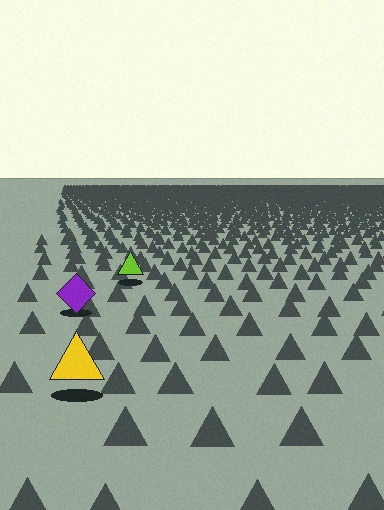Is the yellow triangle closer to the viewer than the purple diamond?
Yes. The yellow triangle is closer — you can tell from the texture gradient: the ground texture is coarser near it.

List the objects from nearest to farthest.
From nearest to farthest: the yellow triangle, the purple diamond, the lime triangle.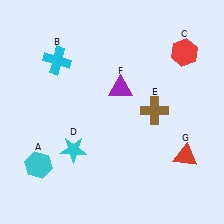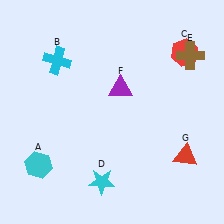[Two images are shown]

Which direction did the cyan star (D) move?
The cyan star (D) moved down.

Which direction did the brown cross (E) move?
The brown cross (E) moved up.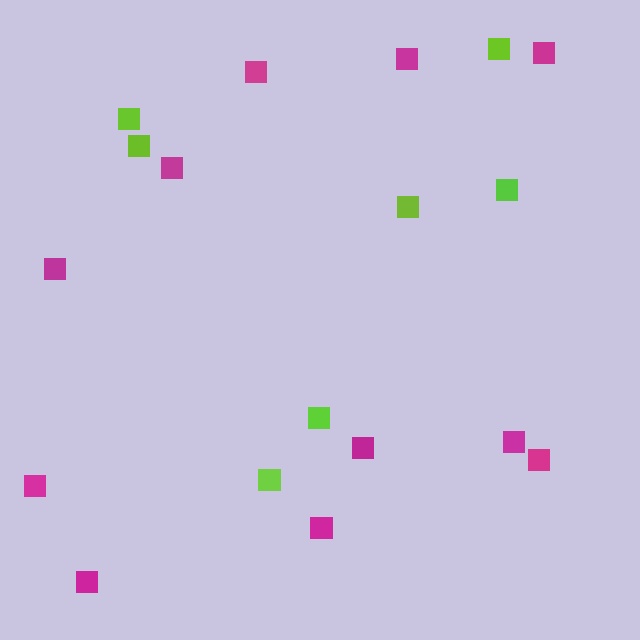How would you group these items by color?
There are 2 groups: one group of magenta squares (11) and one group of lime squares (7).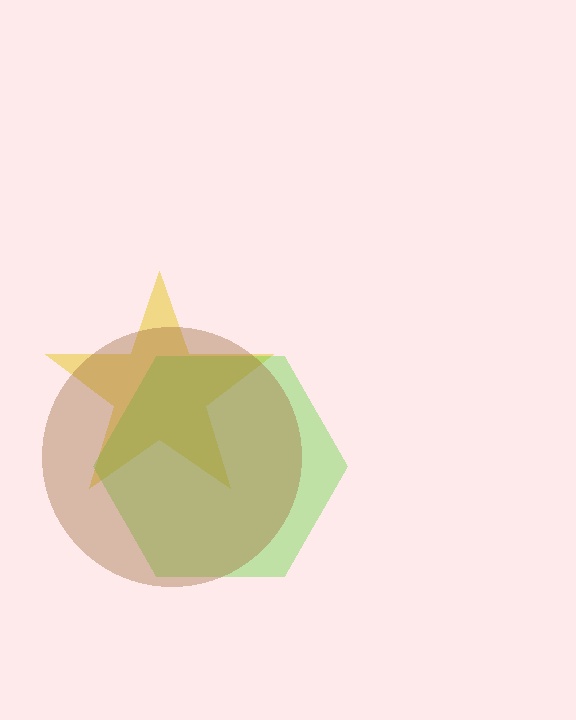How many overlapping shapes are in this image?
There are 3 overlapping shapes in the image.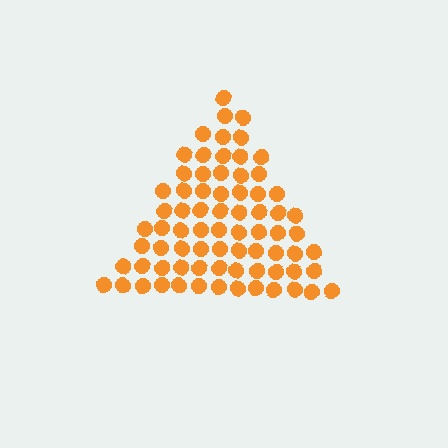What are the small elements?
The small elements are circles.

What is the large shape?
The large shape is a triangle.